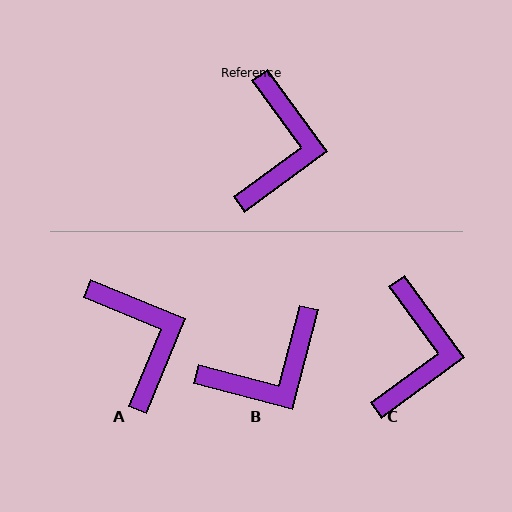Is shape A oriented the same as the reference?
No, it is off by about 32 degrees.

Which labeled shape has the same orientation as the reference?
C.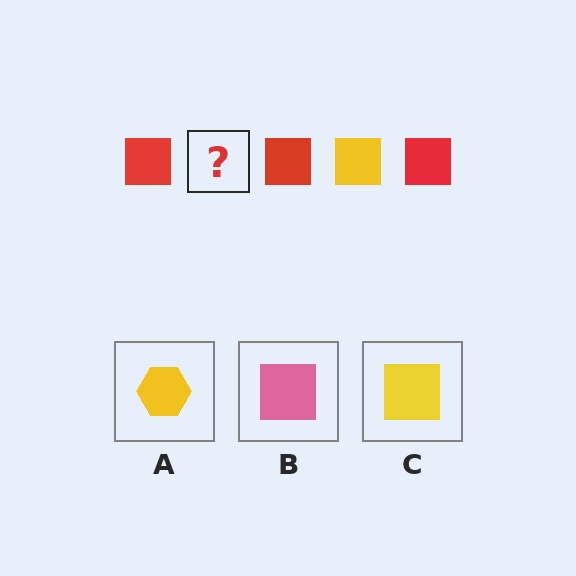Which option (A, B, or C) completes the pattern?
C.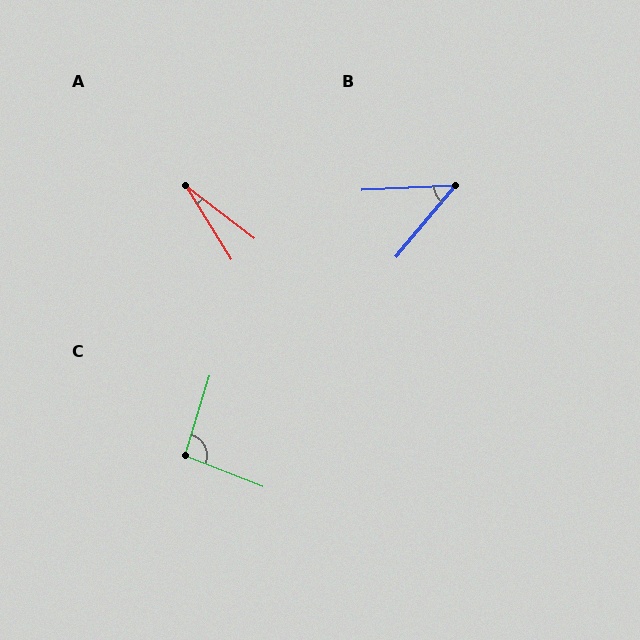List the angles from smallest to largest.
A (21°), B (48°), C (94°).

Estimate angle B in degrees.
Approximately 48 degrees.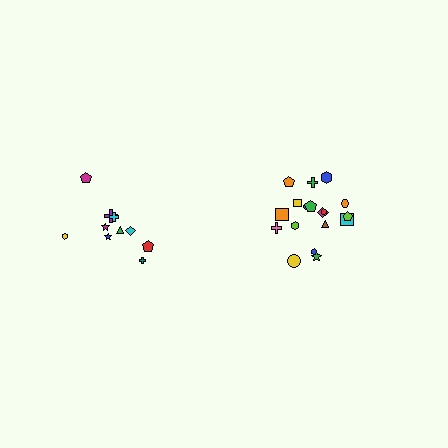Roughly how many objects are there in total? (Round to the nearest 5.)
Roughly 30 objects in total.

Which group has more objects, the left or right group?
The right group.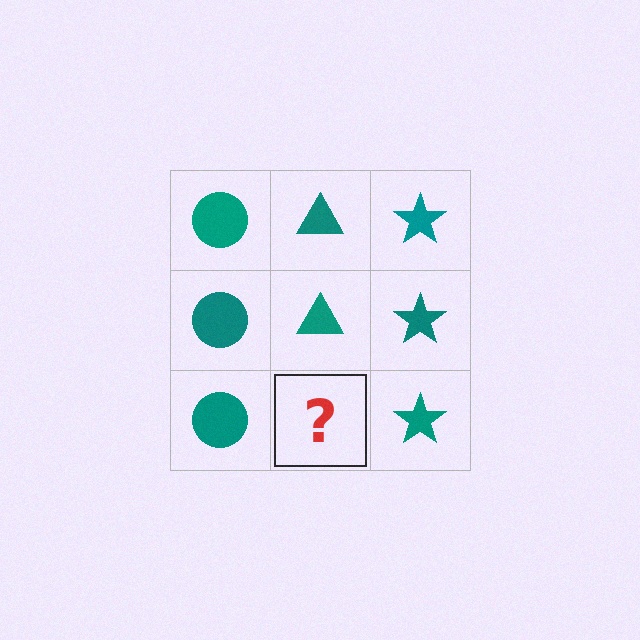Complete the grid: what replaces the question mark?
The question mark should be replaced with a teal triangle.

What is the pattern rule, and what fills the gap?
The rule is that each column has a consistent shape. The gap should be filled with a teal triangle.